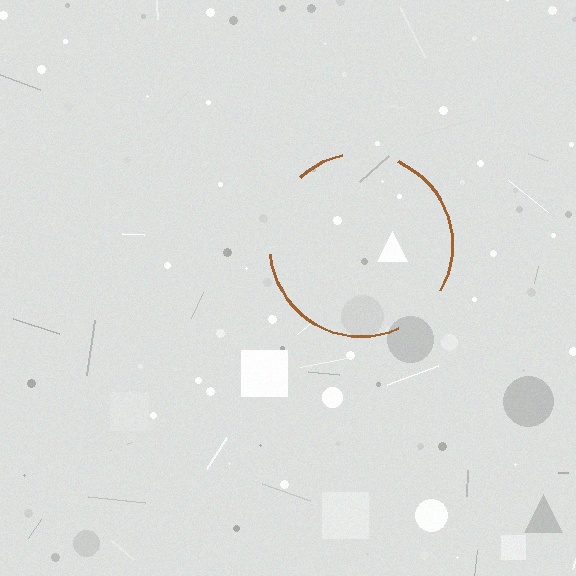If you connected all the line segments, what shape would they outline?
They would outline a circle.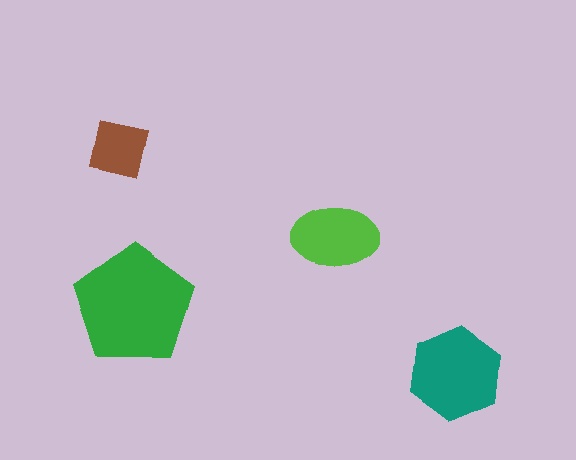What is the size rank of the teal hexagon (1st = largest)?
2nd.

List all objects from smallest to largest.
The brown square, the lime ellipse, the teal hexagon, the green pentagon.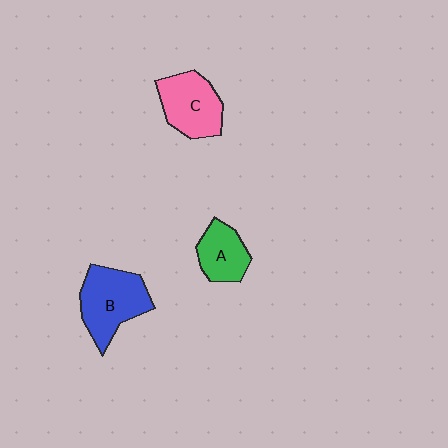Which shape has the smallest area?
Shape A (green).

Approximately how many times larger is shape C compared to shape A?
Approximately 1.4 times.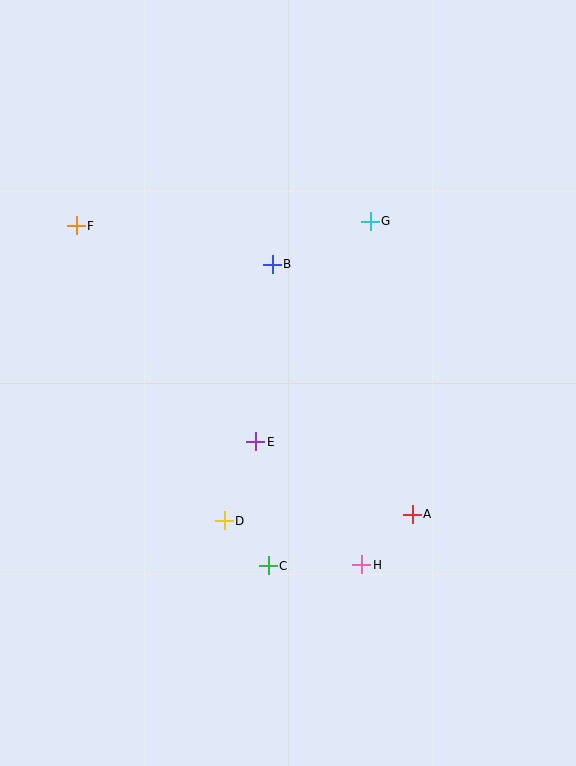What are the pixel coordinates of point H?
Point H is at (362, 565).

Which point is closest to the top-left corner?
Point F is closest to the top-left corner.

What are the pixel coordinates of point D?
Point D is at (224, 521).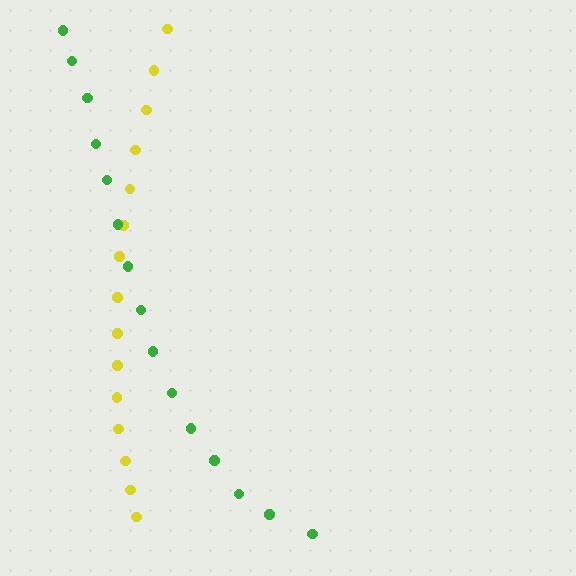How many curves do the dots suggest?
There are 2 distinct paths.